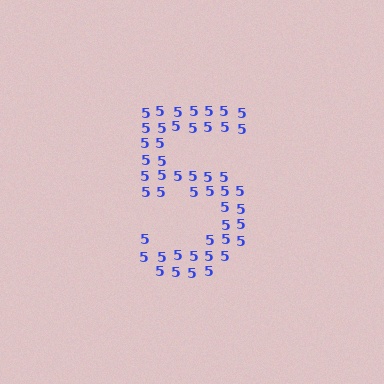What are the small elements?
The small elements are digit 5's.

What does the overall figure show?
The overall figure shows the digit 5.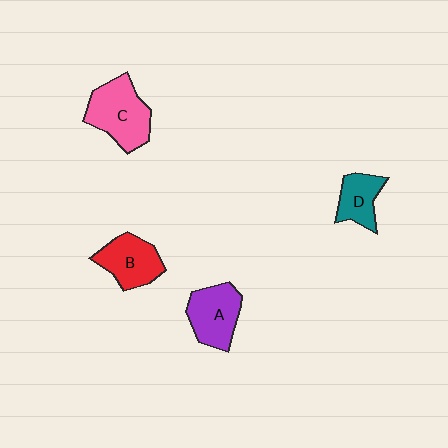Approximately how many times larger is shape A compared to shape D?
Approximately 1.4 times.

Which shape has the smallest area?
Shape D (teal).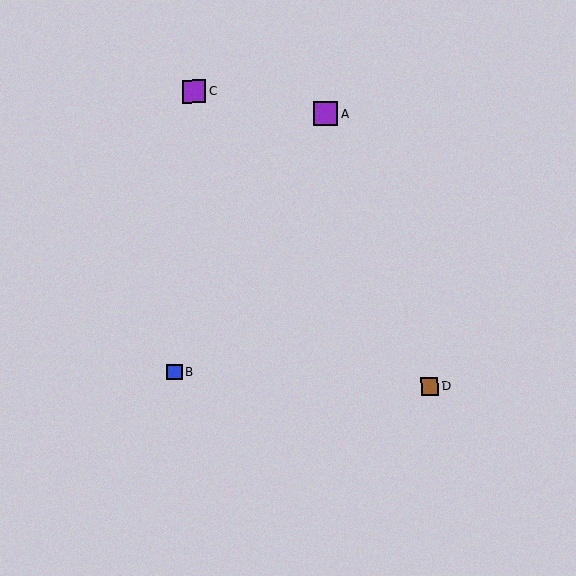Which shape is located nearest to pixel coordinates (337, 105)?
The purple square (labeled A) at (326, 114) is nearest to that location.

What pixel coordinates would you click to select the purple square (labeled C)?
Click at (194, 92) to select the purple square C.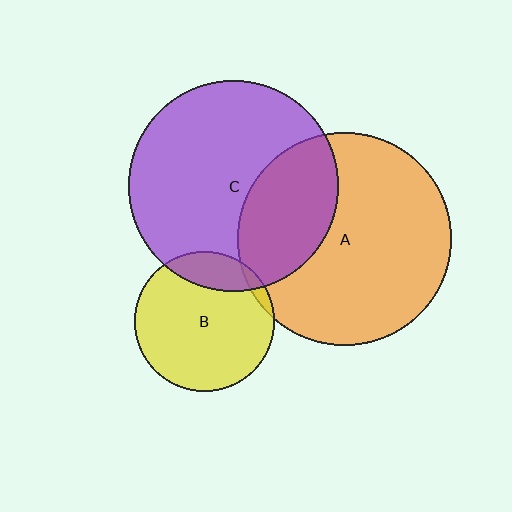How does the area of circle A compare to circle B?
Approximately 2.3 times.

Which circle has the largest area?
Circle A (orange).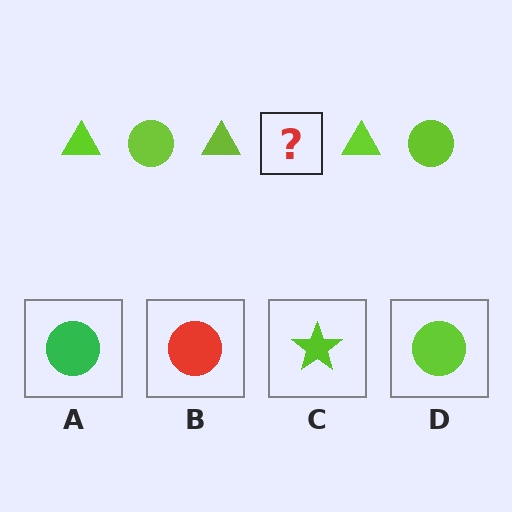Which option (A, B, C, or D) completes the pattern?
D.